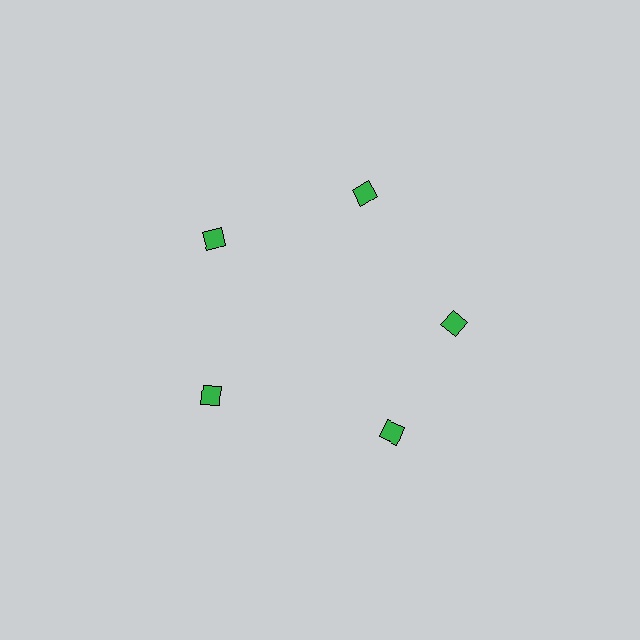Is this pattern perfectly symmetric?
No. The 5 green diamonds are arranged in a ring, but one element near the 5 o'clock position is rotated out of alignment along the ring, breaking the 5-fold rotational symmetry.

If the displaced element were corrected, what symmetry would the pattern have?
It would have 5-fold rotational symmetry — the pattern would map onto itself every 72 degrees.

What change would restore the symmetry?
The symmetry would be restored by rotating it back into even spacing with its neighbors so that all 5 diamonds sit at equal angles and equal distance from the center.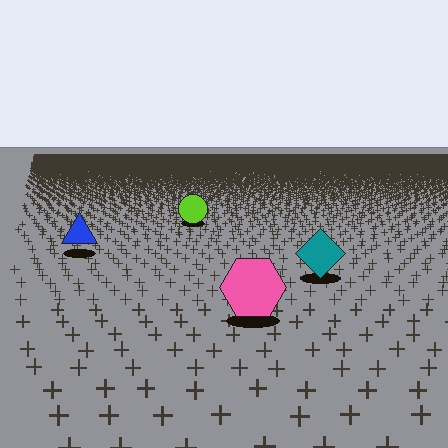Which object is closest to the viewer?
The pink hexagon is closest. The texture marks near it are larger and more spread out.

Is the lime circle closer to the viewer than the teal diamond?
No. The teal diamond is closer — you can tell from the texture gradient: the ground texture is coarser near it.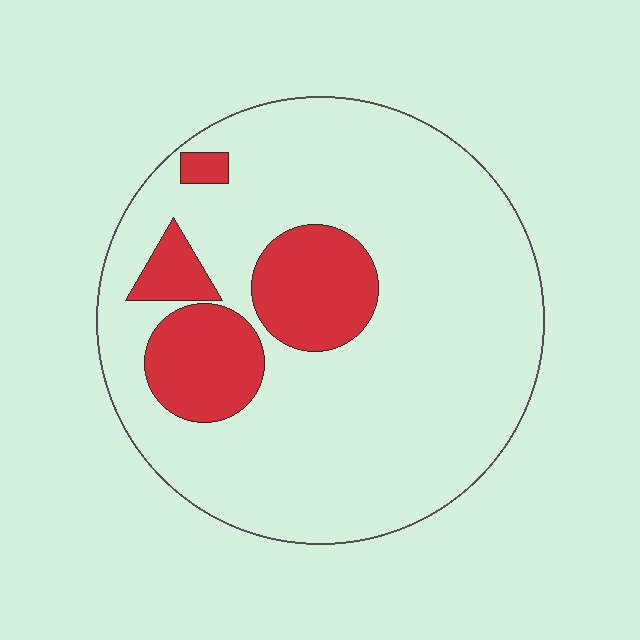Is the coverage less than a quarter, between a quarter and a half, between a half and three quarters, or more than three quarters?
Less than a quarter.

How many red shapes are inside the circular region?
4.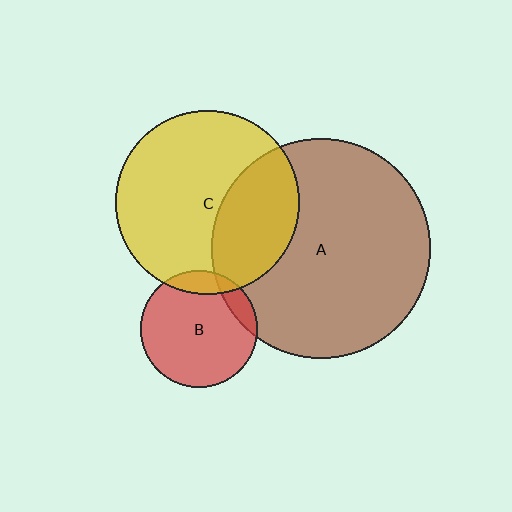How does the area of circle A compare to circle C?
Approximately 1.4 times.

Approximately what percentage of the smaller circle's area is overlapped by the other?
Approximately 10%.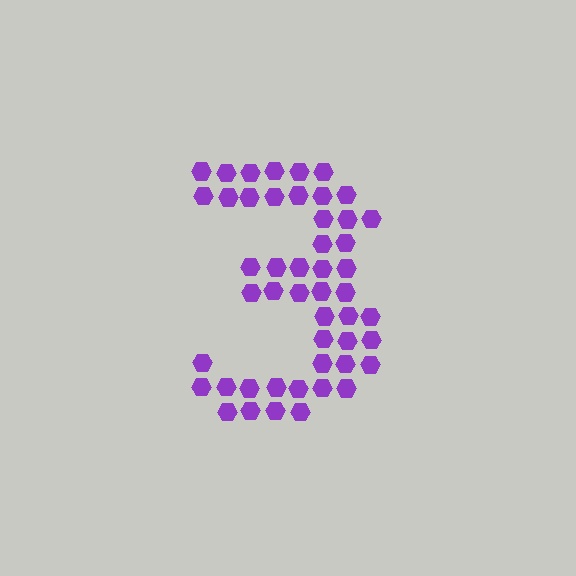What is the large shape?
The large shape is the digit 3.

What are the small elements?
The small elements are hexagons.